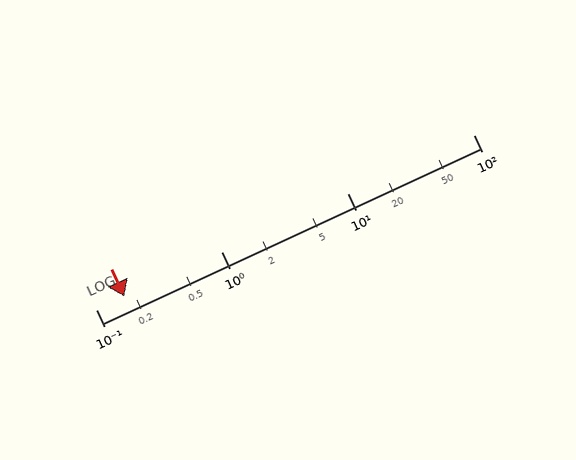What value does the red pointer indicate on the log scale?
The pointer indicates approximately 0.17.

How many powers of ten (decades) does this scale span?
The scale spans 3 decades, from 0.1 to 100.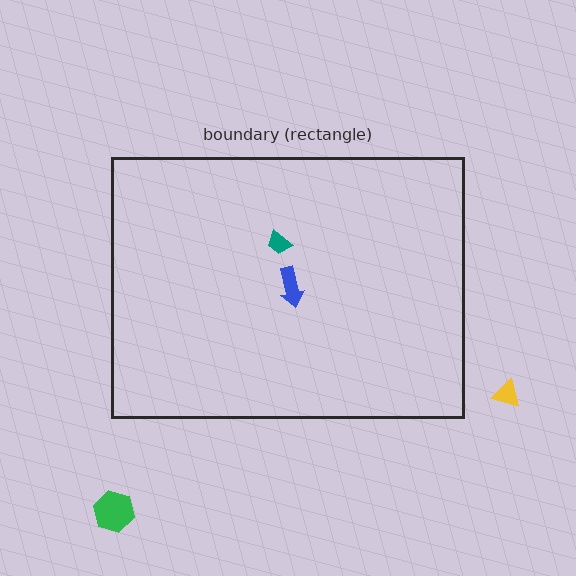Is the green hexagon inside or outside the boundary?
Outside.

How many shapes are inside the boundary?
2 inside, 2 outside.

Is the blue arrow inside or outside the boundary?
Inside.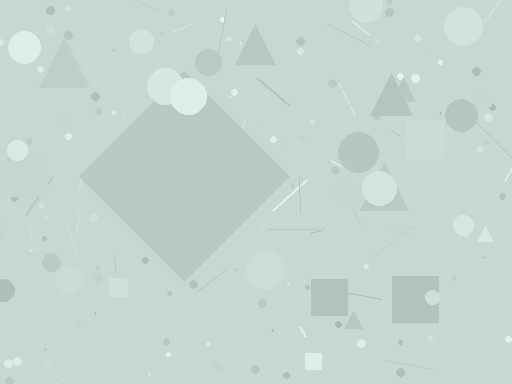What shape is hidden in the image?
A diamond is hidden in the image.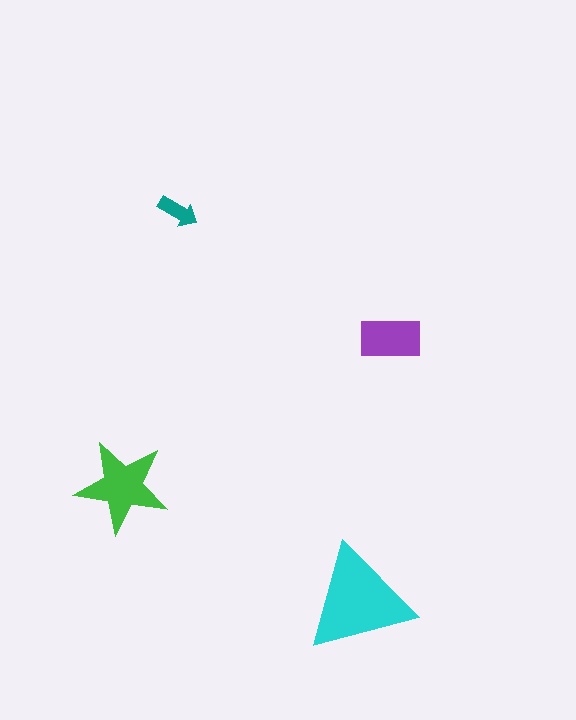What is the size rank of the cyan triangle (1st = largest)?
1st.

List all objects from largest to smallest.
The cyan triangle, the green star, the purple rectangle, the teal arrow.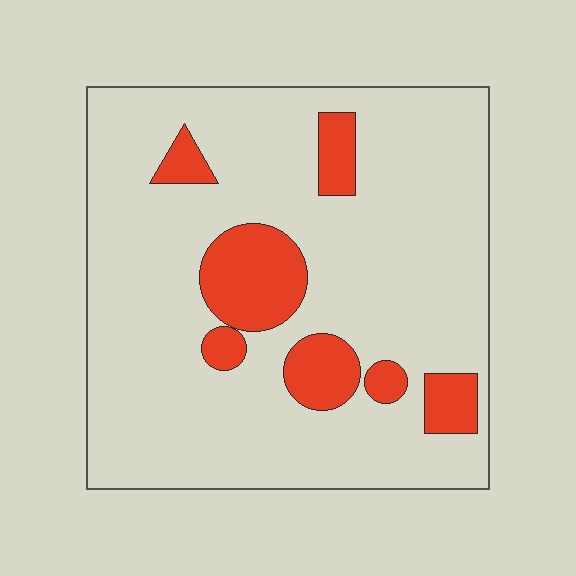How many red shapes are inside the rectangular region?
7.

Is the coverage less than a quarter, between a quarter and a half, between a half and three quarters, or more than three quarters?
Less than a quarter.